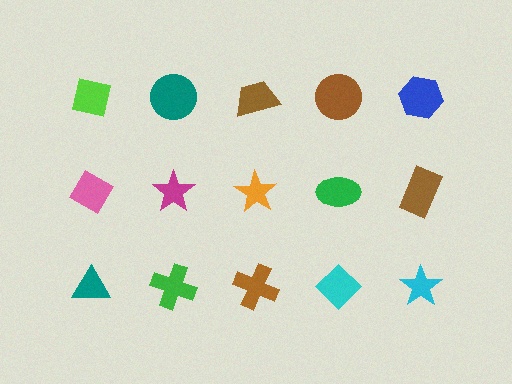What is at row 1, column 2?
A teal circle.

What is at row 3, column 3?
A brown cross.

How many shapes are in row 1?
5 shapes.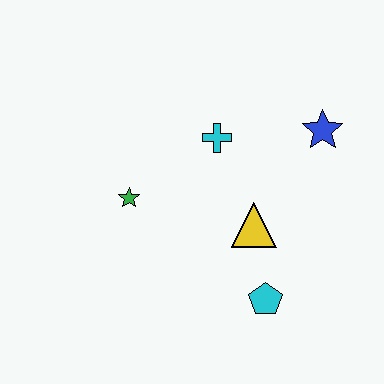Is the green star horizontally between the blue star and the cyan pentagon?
No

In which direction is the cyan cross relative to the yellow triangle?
The cyan cross is above the yellow triangle.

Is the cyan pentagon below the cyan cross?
Yes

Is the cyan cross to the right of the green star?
Yes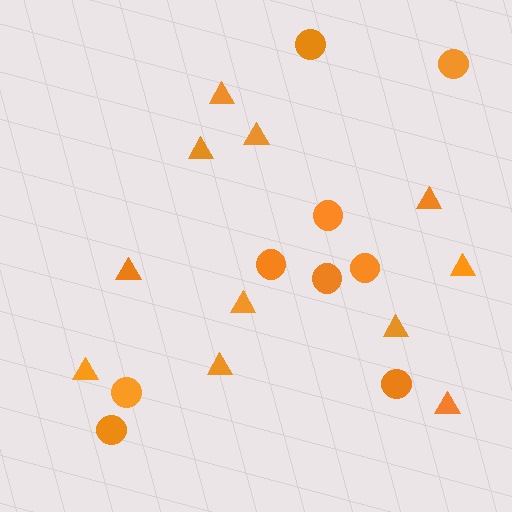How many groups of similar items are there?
There are 2 groups: one group of triangles (11) and one group of circles (9).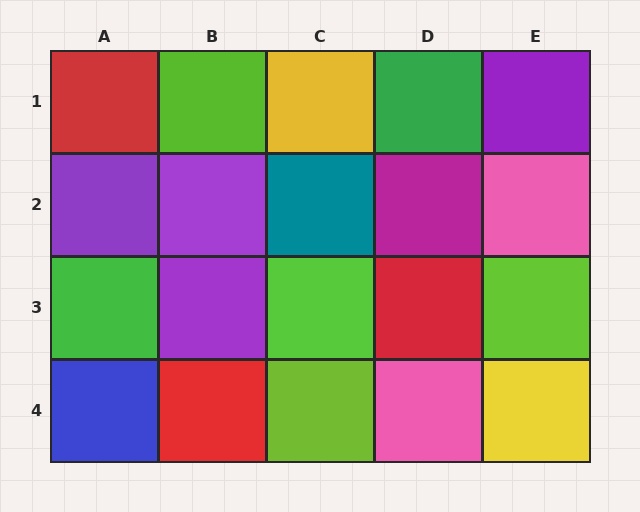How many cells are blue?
1 cell is blue.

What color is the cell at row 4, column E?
Yellow.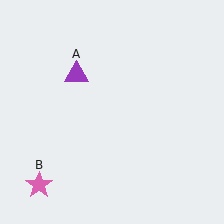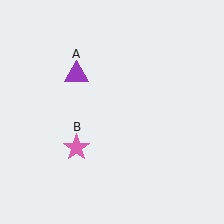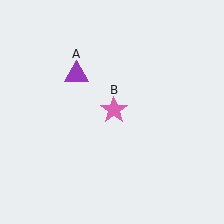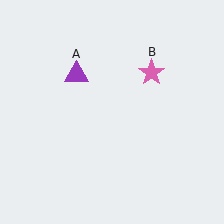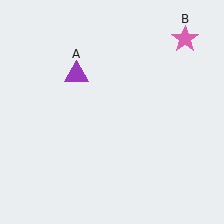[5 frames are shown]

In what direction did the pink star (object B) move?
The pink star (object B) moved up and to the right.